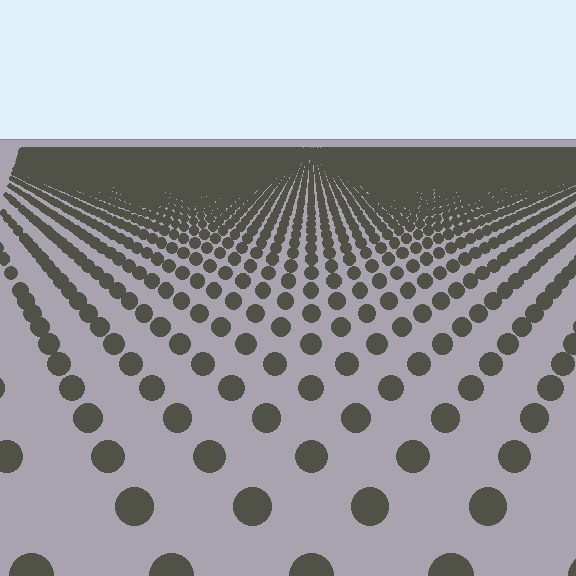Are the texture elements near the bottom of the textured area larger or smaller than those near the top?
Larger. Near the bottom, elements are closer to the viewer and appear at a bigger on-screen size.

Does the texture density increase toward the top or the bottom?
Density increases toward the top.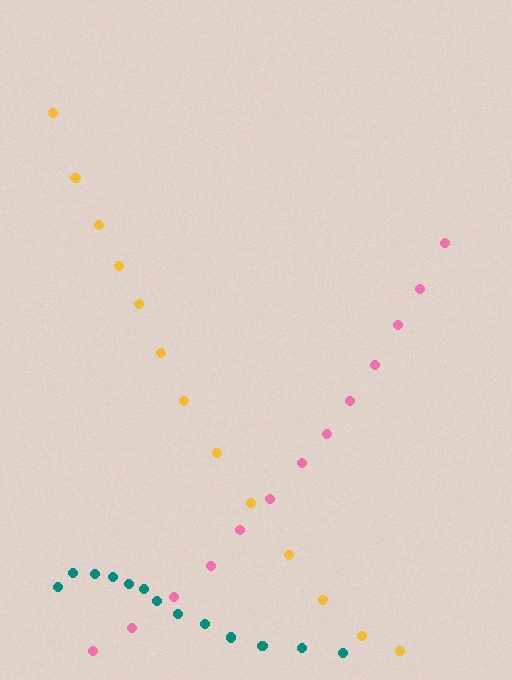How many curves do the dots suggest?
There are 3 distinct paths.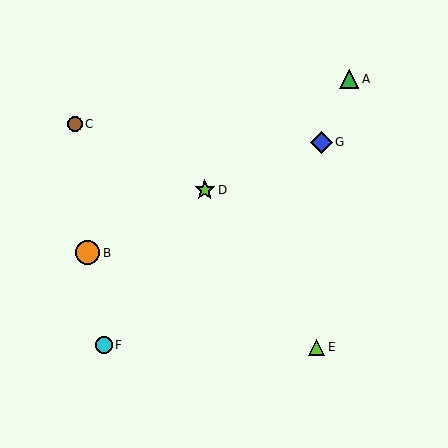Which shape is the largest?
The orange circle (labeled B) is the largest.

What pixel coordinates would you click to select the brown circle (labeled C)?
Click at (75, 124) to select the brown circle C.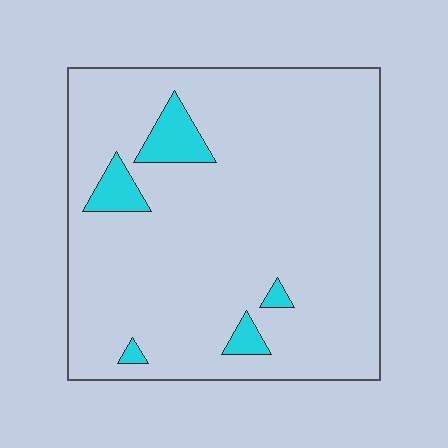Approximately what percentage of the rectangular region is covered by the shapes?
Approximately 10%.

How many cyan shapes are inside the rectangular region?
5.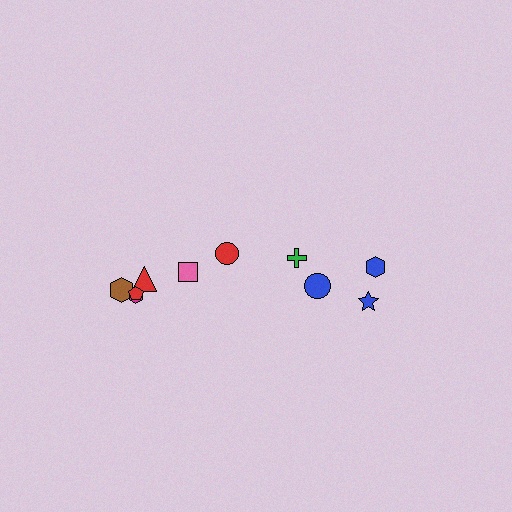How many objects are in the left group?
There are 6 objects.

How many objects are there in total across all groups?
There are 10 objects.